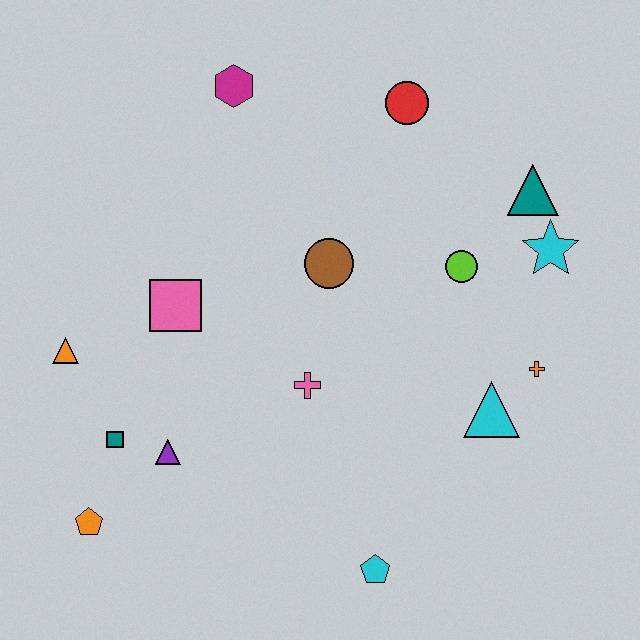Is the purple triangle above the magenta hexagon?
No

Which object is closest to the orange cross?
The cyan triangle is closest to the orange cross.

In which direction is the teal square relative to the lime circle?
The teal square is to the left of the lime circle.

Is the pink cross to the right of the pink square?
Yes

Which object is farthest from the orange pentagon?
The teal triangle is farthest from the orange pentagon.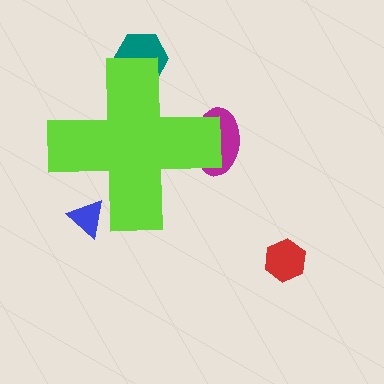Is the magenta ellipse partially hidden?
Yes, the magenta ellipse is partially hidden behind the lime cross.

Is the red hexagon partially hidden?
No, the red hexagon is fully visible.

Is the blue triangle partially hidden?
Yes, the blue triangle is partially hidden behind the lime cross.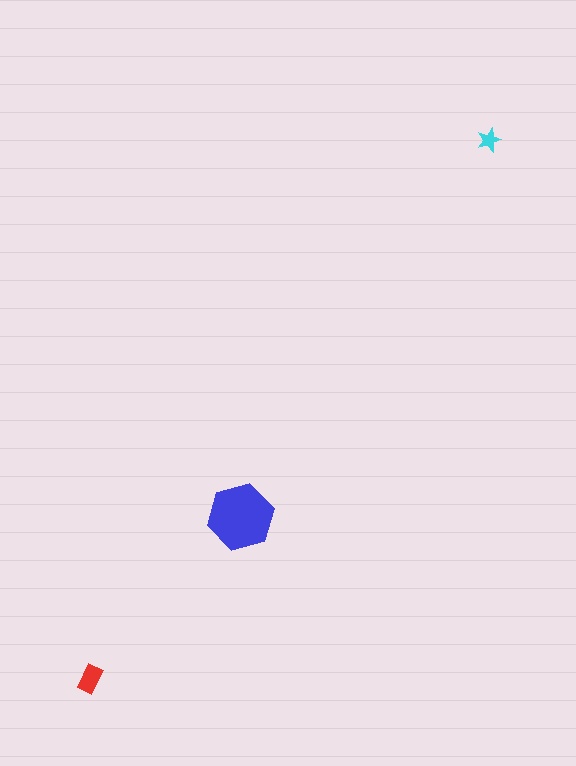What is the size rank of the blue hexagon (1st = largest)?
1st.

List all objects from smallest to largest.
The cyan star, the red rectangle, the blue hexagon.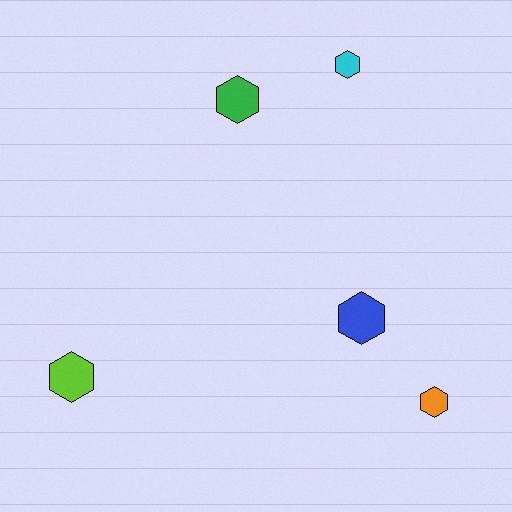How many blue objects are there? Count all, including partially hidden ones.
There is 1 blue object.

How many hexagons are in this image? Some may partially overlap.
There are 5 hexagons.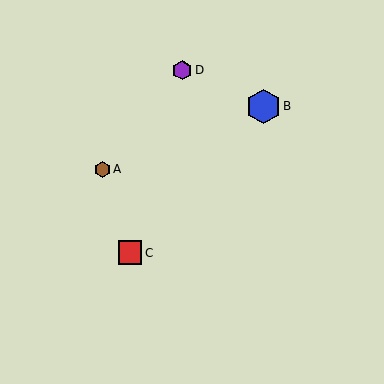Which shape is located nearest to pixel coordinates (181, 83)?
The purple hexagon (labeled D) at (182, 70) is nearest to that location.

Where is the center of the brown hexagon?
The center of the brown hexagon is at (102, 169).